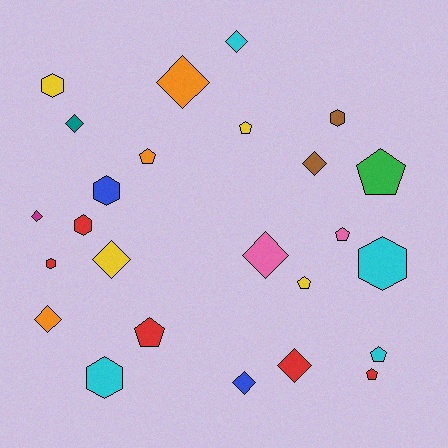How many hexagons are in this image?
There are 7 hexagons.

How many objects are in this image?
There are 25 objects.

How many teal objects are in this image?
There is 1 teal object.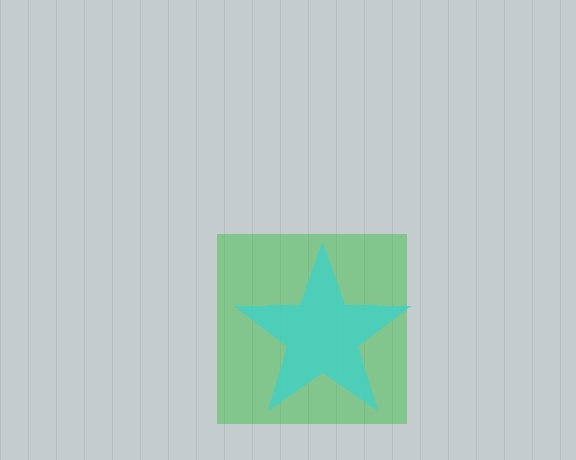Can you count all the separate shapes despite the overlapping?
Yes, there are 2 separate shapes.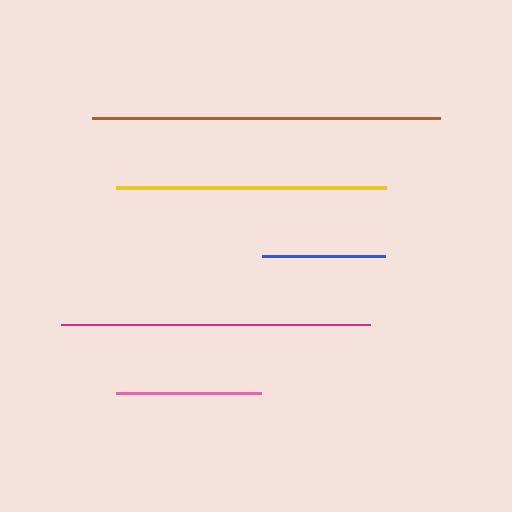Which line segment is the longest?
The brown line is the longest at approximately 348 pixels.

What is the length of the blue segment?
The blue segment is approximately 122 pixels long.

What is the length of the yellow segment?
The yellow segment is approximately 270 pixels long.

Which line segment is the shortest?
The blue line is the shortest at approximately 122 pixels.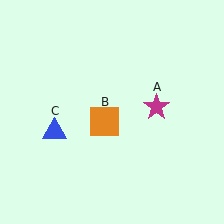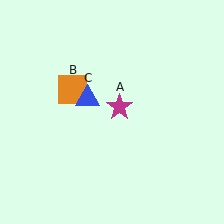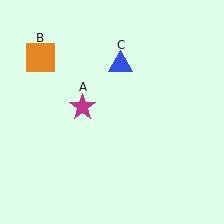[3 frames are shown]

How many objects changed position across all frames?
3 objects changed position: magenta star (object A), orange square (object B), blue triangle (object C).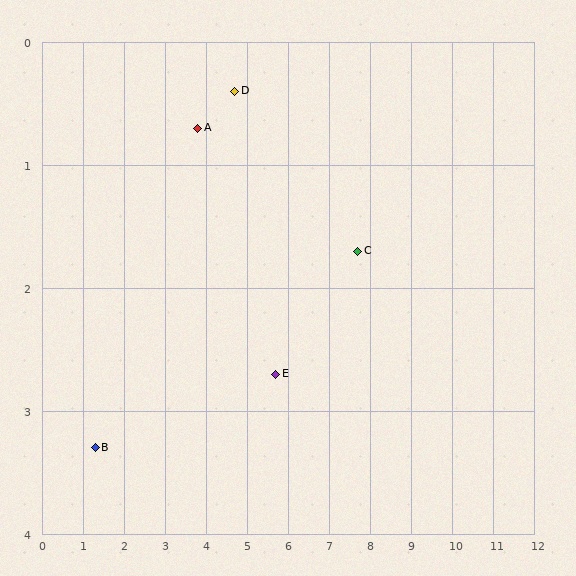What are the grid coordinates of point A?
Point A is at approximately (3.8, 0.7).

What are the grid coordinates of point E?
Point E is at approximately (5.7, 2.7).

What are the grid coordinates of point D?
Point D is at approximately (4.7, 0.4).